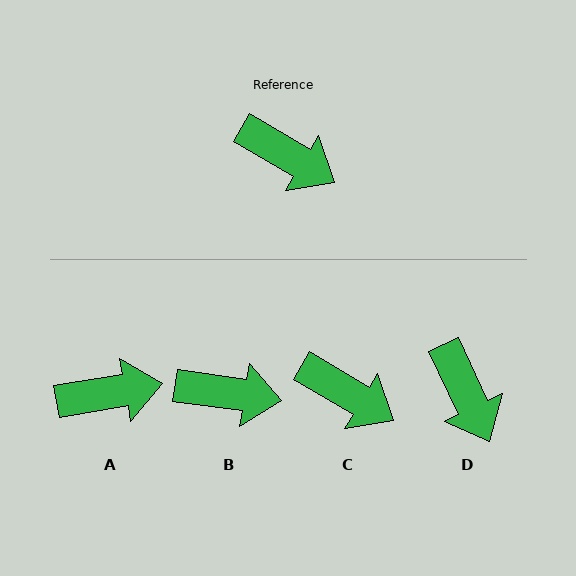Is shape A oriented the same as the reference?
No, it is off by about 40 degrees.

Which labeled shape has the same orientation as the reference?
C.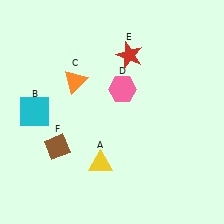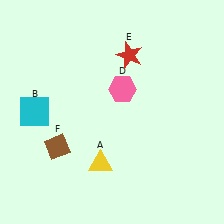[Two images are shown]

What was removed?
The orange triangle (C) was removed in Image 2.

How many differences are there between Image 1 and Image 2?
There is 1 difference between the two images.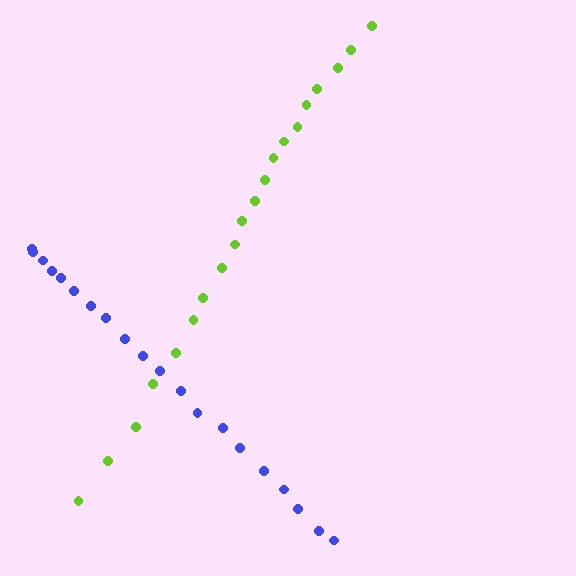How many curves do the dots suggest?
There are 2 distinct paths.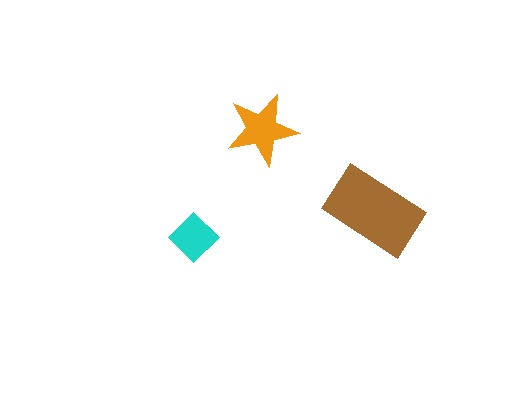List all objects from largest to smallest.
The brown rectangle, the orange star, the cyan diamond.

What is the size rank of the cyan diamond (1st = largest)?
3rd.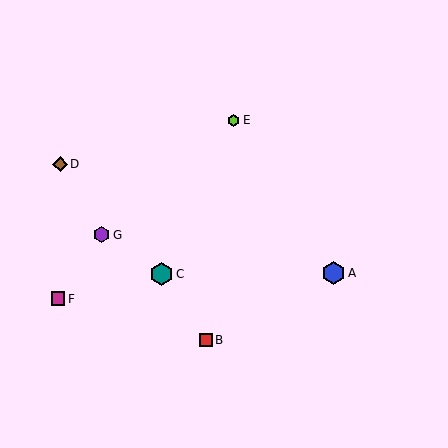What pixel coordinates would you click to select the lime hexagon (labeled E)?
Click at (234, 120) to select the lime hexagon E.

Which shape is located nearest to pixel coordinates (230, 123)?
The lime hexagon (labeled E) at (234, 120) is nearest to that location.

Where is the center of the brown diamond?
The center of the brown diamond is at (60, 164).